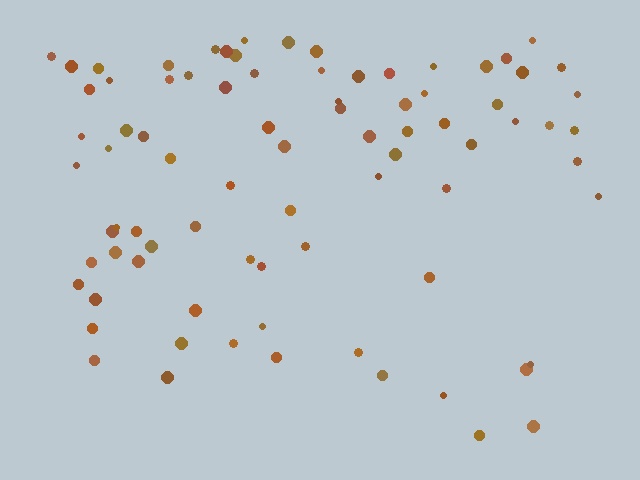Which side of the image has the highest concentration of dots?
The top.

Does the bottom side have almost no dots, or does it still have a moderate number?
Still a moderate number, just noticeably fewer than the top.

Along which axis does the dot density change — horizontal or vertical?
Vertical.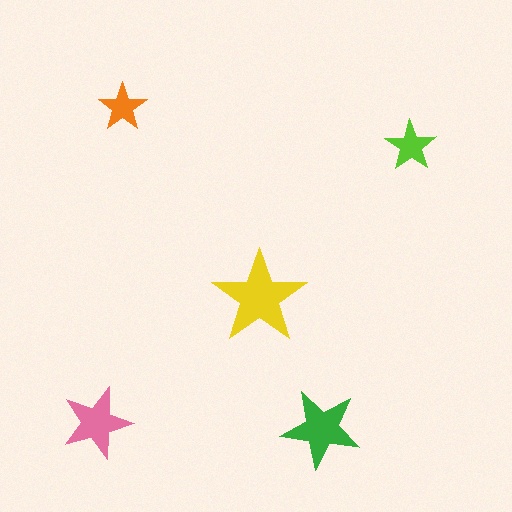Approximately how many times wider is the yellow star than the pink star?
About 1.5 times wider.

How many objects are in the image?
There are 5 objects in the image.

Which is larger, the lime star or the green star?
The green one.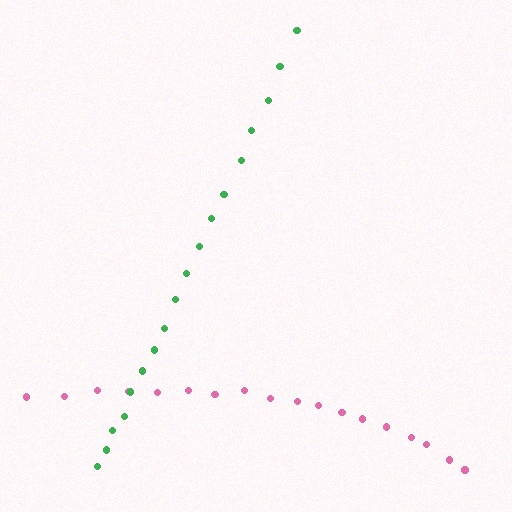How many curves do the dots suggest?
There are 2 distinct paths.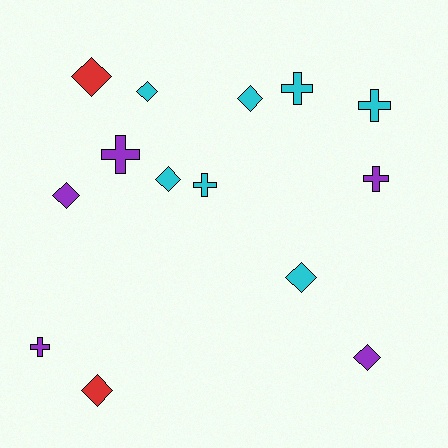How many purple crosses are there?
There are 3 purple crosses.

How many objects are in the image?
There are 14 objects.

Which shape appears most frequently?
Diamond, with 8 objects.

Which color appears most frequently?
Cyan, with 7 objects.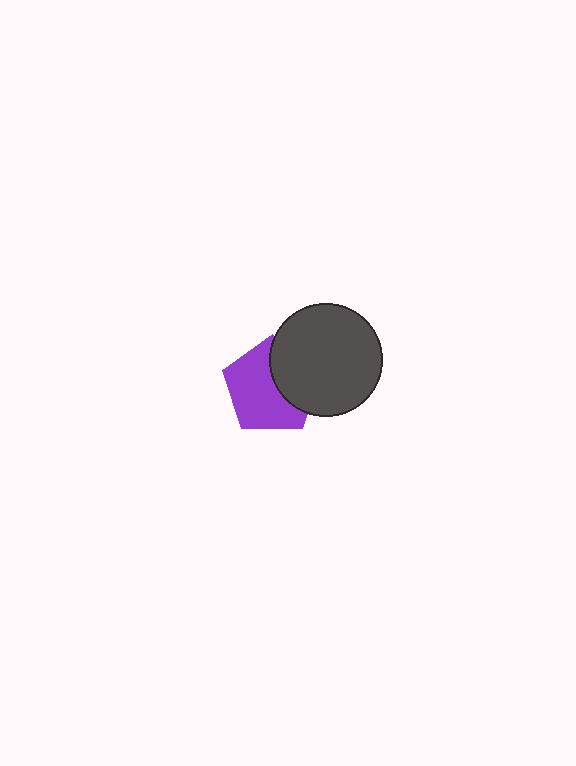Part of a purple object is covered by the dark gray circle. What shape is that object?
It is a pentagon.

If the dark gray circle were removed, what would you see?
You would see the complete purple pentagon.